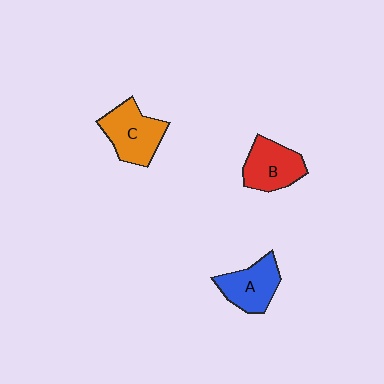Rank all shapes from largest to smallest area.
From largest to smallest: C (orange), B (red), A (blue).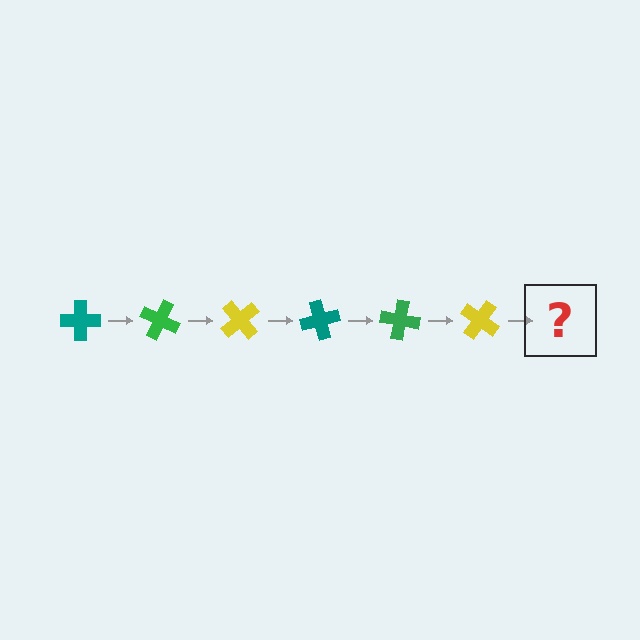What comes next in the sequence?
The next element should be a teal cross, rotated 150 degrees from the start.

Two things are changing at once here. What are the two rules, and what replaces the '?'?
The two rules are that it rotates 25 degrees each step and the color cycles through teal, green, and yellow. The '?' should be a teal cross, rotated 150 degrees from the start.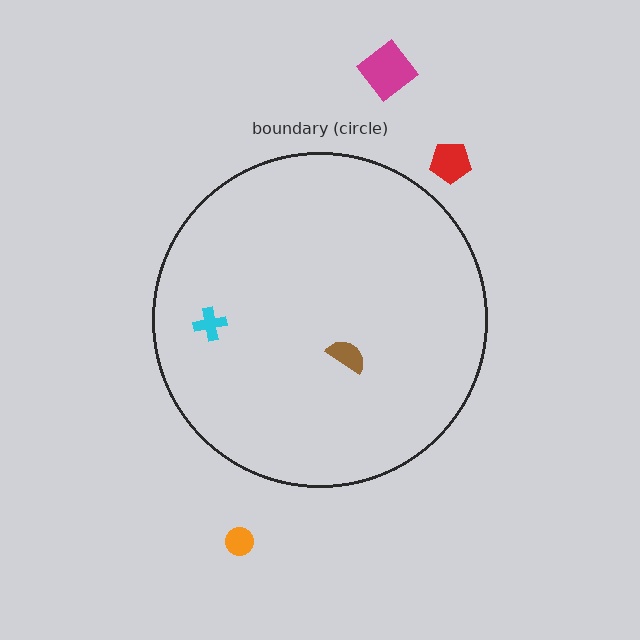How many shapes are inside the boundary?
2 inside, 3 outside.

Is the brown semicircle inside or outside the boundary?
Inside.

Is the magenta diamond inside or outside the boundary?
Outside.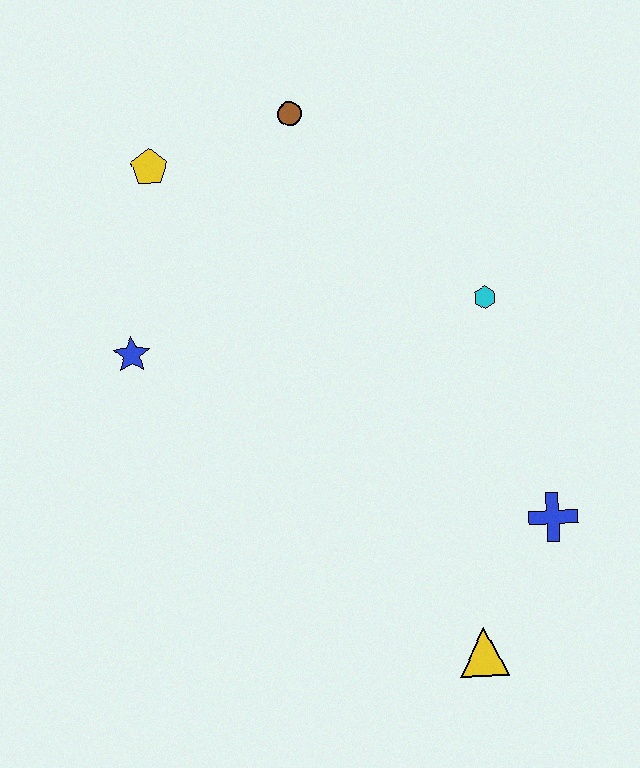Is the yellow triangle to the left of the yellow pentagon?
No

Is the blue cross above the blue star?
No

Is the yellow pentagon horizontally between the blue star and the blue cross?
Yes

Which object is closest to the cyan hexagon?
The blue cross is closest to the cyan hexagon.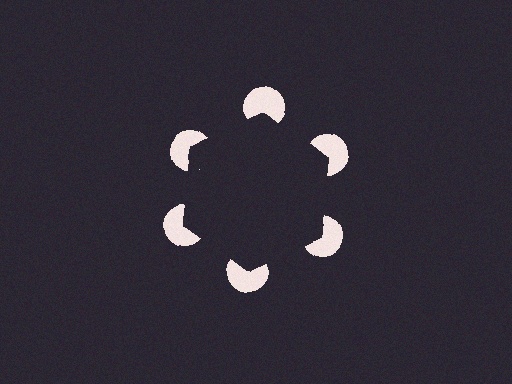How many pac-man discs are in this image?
There are 6 — one at each vertex of the illusory hexagon.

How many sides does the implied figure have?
6 sides.